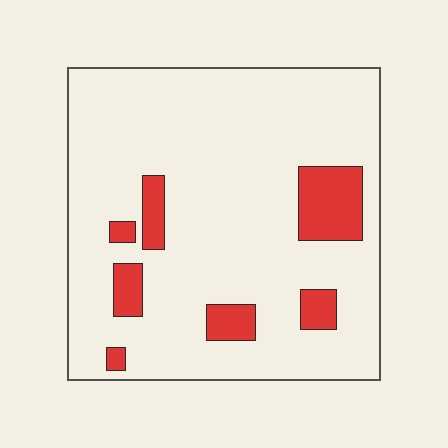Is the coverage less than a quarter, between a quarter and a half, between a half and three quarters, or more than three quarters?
Less than a quarter.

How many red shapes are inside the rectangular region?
7.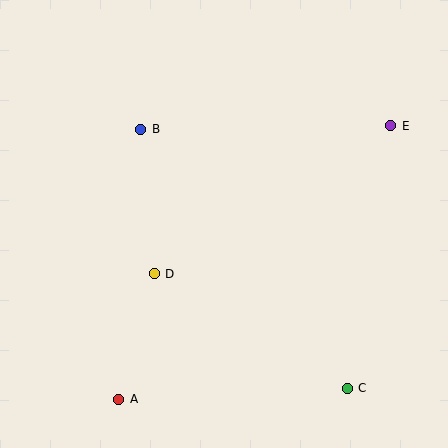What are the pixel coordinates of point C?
Point C is at (347, 388).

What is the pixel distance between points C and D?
The distance between C and D is 224 pixels.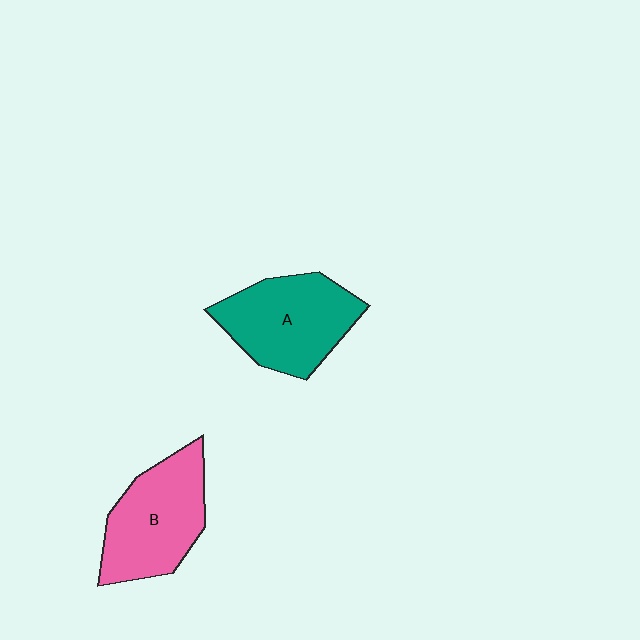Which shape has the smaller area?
Shape B (pink).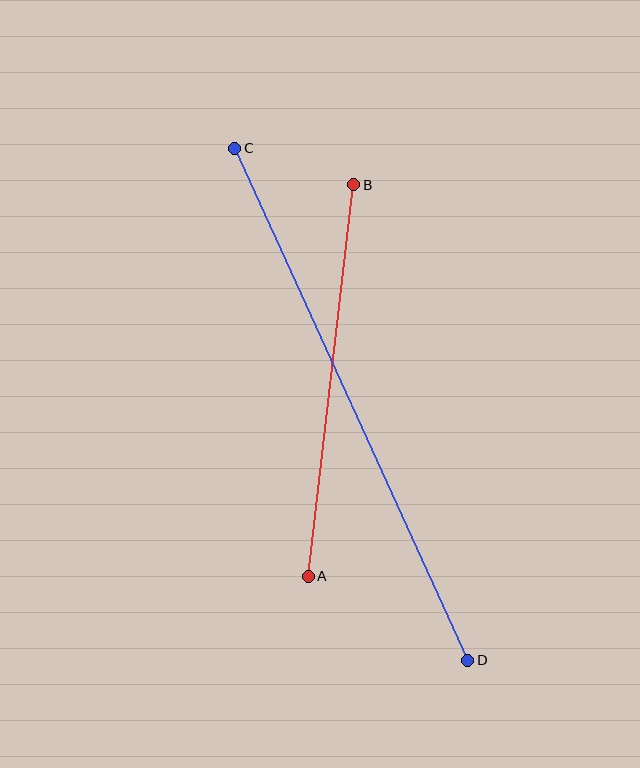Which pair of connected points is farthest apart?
Points C and D are farthest apart.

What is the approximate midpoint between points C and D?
The midpoint is at approximately (351, 404) pixels.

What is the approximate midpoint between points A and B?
The midpoint is at approximately (331, 380) pixels.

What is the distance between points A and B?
The distance is approximately 394 pixels.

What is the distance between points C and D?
The distance is approximately 562 pixels.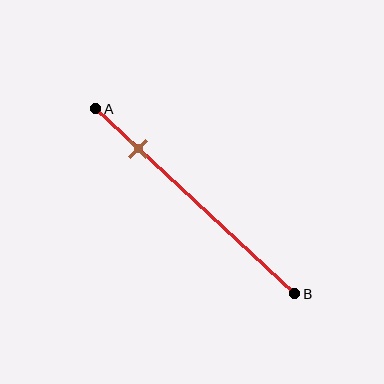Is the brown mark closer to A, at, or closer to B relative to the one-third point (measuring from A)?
The brown mark is closer to point A than the one-third point of segment AB.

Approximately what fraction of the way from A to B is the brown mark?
The brown mark is approximately 20% of the way from A to B.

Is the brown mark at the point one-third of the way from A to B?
No, the mark is at about 20% from A, not at the 33% one-third point.